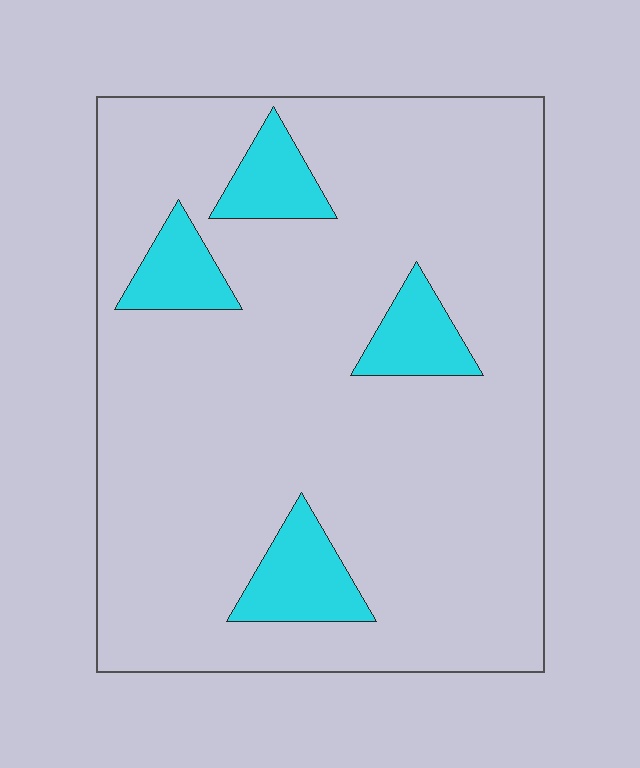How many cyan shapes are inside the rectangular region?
4.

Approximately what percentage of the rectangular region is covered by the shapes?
Approximately 10%.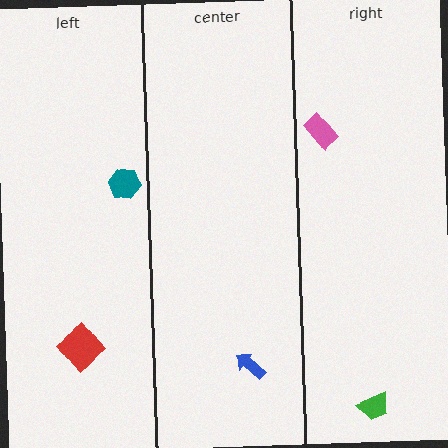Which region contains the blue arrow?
The center region.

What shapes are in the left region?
The red diamond, the teal hexagon.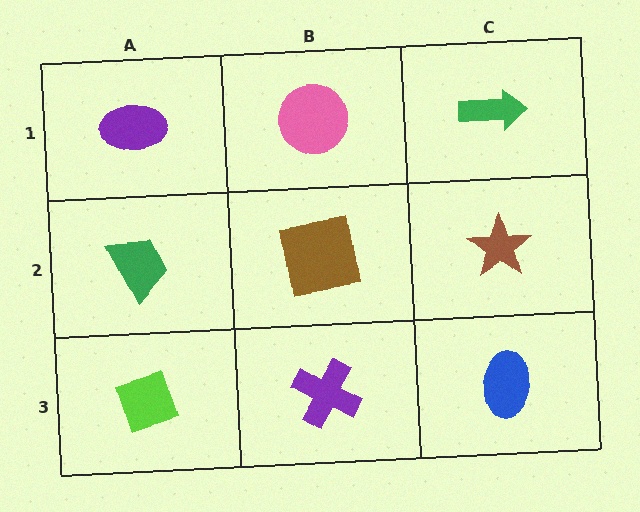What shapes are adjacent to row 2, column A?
A purple ellipse (row 1, column A), a lime diamond (row 3, column A), a brown square (row 2, column B).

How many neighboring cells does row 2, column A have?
3.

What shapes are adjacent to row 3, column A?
A green trapezoid (row 2, column A), a purple cross (row 3, column B).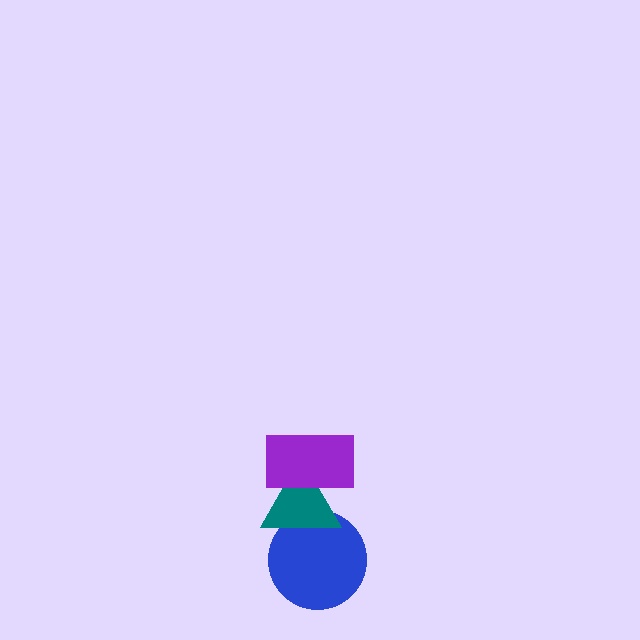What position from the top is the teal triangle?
The teal triangle is 2nd from the top.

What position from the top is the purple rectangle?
The purple rectangle is 1st from the top.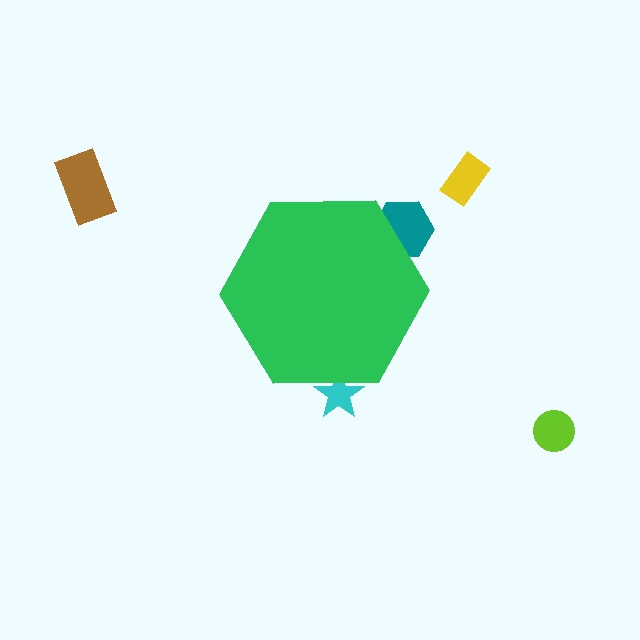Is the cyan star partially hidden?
Yes, the cyan star is partially hidden behind the green hexagon.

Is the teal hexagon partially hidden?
Yes, the teal hexagon is partially hidden behind the green hexagon.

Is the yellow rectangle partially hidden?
No, the yellow rectangle is fully visible.